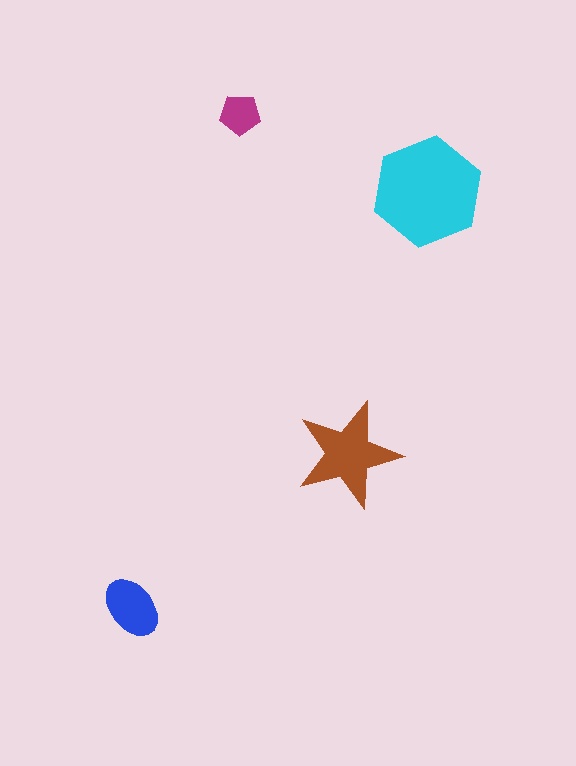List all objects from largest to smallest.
The cyan hexagon, the brown star, the blue ellipse, the magenta pentagon.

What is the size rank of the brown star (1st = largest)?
2nd.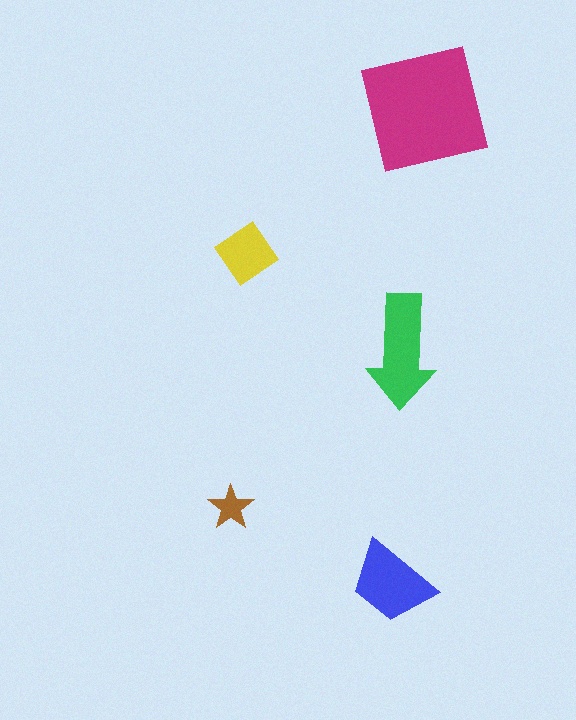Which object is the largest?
The magenta square.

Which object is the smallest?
The brown star.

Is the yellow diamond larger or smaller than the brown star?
Larger.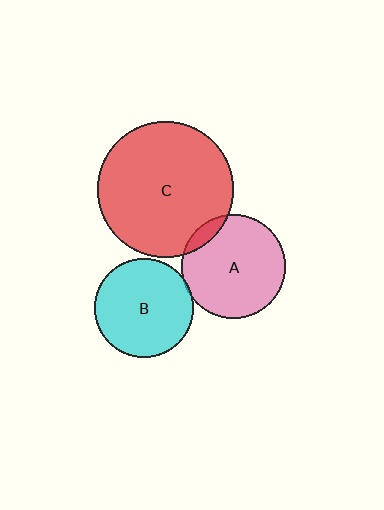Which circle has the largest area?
Circle C (red).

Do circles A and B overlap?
Yes.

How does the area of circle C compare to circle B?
Approximately 1.9 times.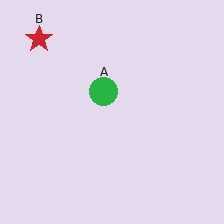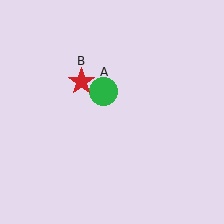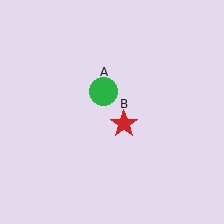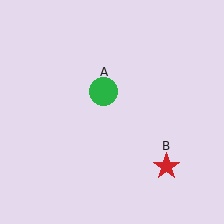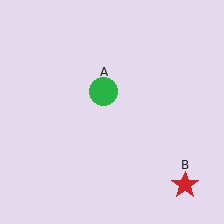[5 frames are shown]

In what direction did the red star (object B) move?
The red star (object B) moved down and to the right.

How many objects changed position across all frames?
1 object changed position: red star (object B).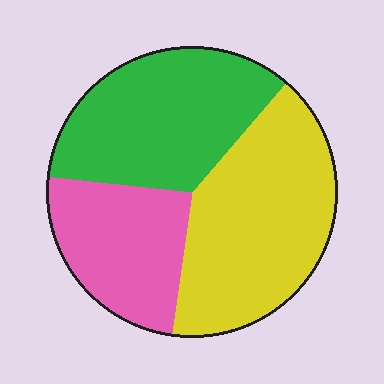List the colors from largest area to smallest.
From largest to smallest: yellow, green, pink.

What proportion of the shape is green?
Green takes up about one third (1/3) of the shape.